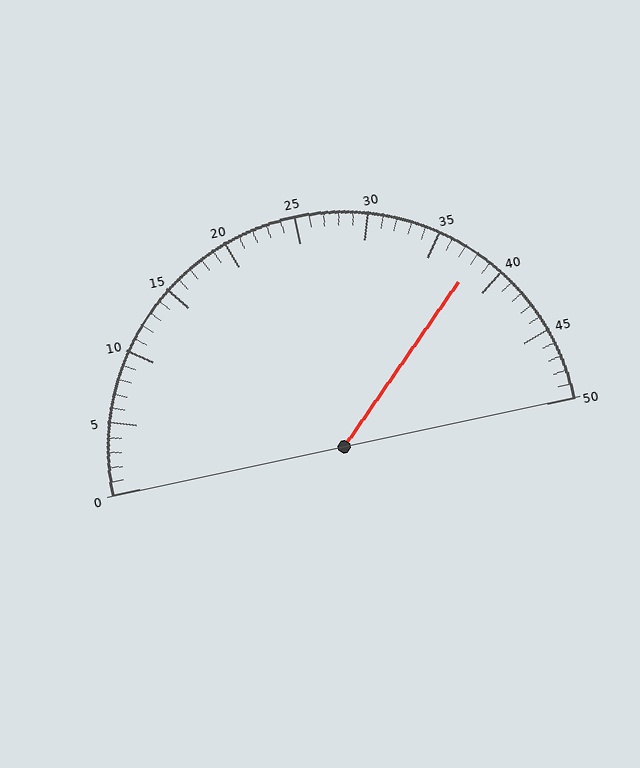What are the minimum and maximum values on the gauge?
The gauge ranges from 0 to 50.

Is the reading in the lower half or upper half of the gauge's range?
The reading is in the upper half of the range (0 to 50).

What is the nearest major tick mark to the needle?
The nearest major tick mark is 40.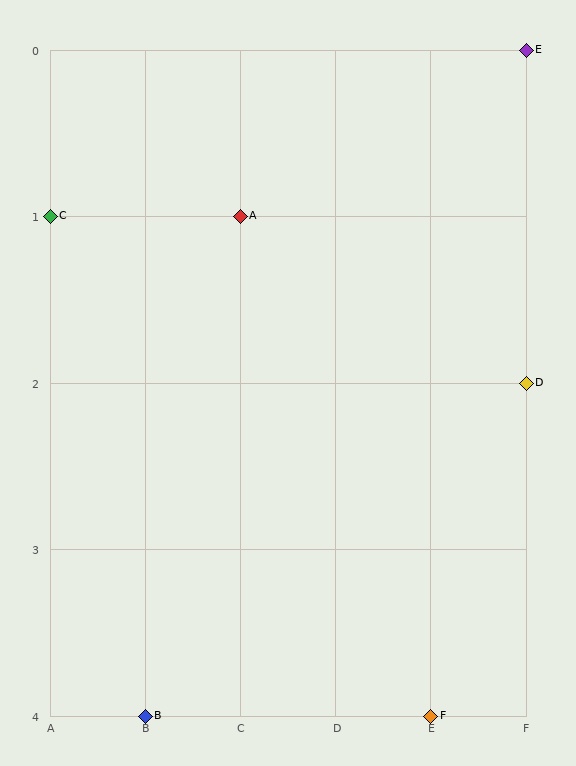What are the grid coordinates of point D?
Point D is at grid coordinates (F, 2).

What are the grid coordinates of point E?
Point E is at grid coordinates (F, 0).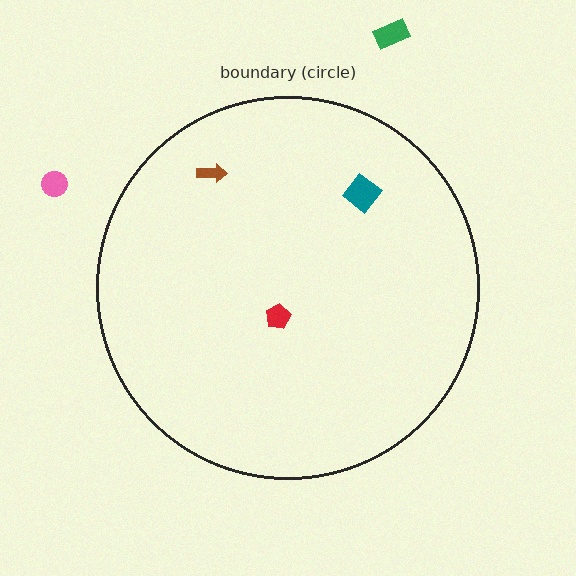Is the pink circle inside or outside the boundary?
Outside.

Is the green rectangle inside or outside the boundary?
Outside.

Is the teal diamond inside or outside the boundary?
Inside.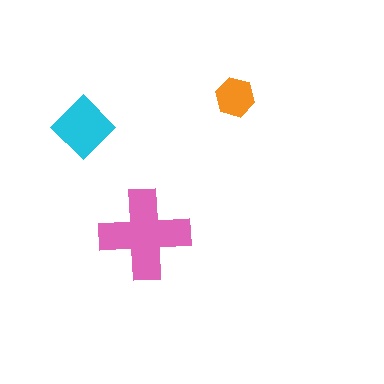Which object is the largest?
The pink cross.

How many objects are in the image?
There are 3 objects in the image.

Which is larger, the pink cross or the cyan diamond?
The pink cross.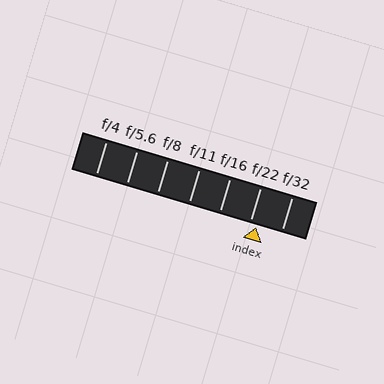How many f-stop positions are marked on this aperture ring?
There are 7 f-stop positions marked.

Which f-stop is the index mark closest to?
The index mark is closest to f/22.